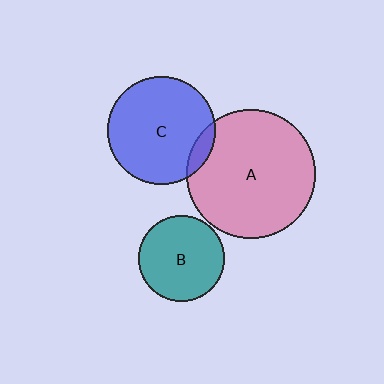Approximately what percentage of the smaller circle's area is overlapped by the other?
Approximately 10%.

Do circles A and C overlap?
Yes.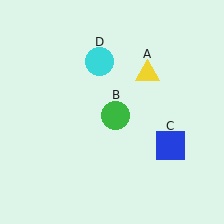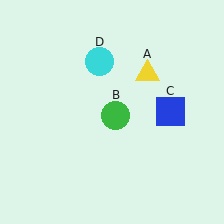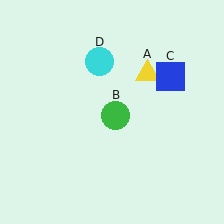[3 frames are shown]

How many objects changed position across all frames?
1 object changed position: blue square (object C).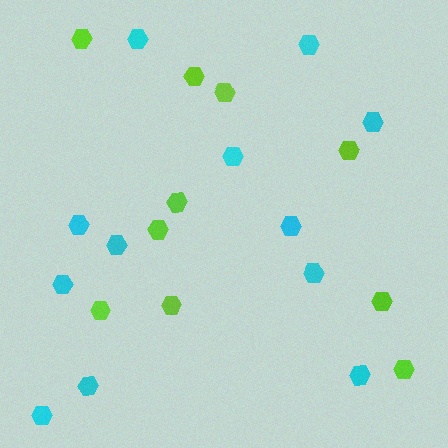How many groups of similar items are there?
There are 2 groups: one group of lime hexagons (10) and one group of cyan hexagons (12).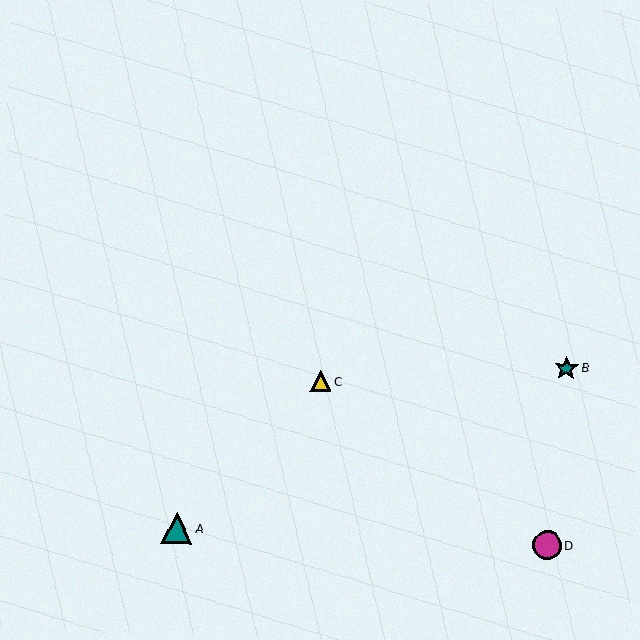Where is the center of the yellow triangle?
The center of the yellow triangle is at (321, 381).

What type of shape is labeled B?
Shape B is a teal star.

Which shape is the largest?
The teal triangle (labeled A) is the largest.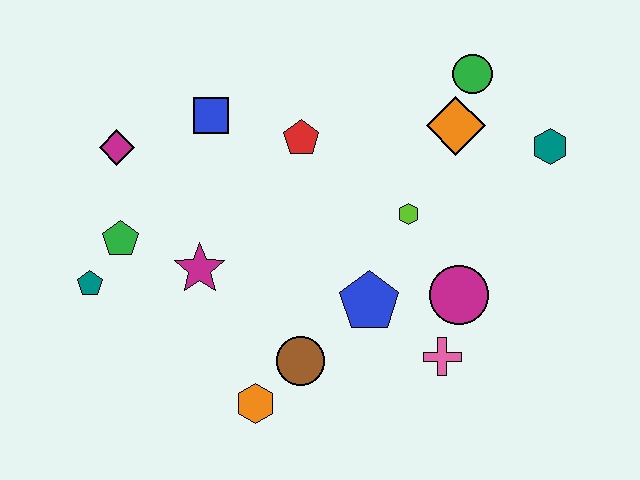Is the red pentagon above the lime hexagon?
Yes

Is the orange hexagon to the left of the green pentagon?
No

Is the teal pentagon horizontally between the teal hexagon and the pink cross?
No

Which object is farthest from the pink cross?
The magenta diamond is farthest from the pink cross.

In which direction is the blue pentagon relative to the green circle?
The blue pentagon is below the green circle.